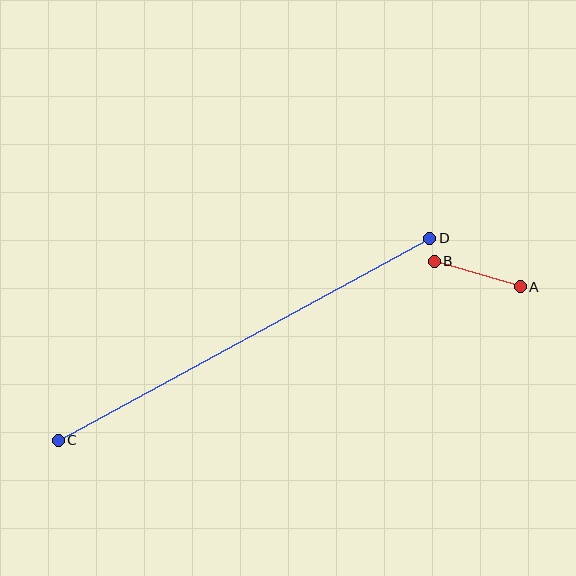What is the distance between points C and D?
The distance is approximately 423 pixels.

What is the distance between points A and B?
The distance is approximately 90 pixels.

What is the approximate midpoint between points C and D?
The midpoint is at approximately (244, 339) pixels.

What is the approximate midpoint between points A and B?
The midpoint is at approximately (477, 274) pixels.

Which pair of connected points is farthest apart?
Points C and D are farthest apart.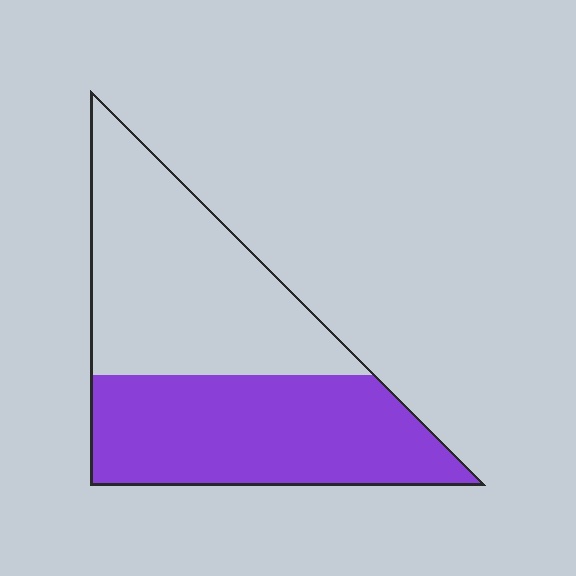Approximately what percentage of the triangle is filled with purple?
Approximately 50%.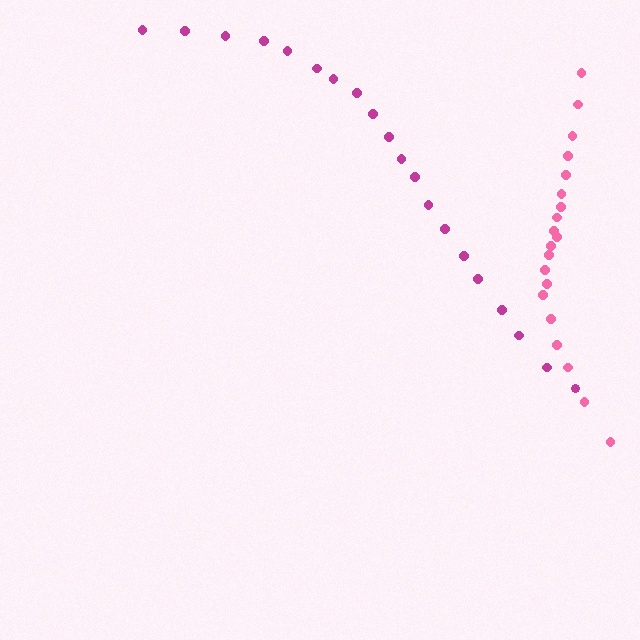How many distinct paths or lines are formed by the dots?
There are 2 distinct paths.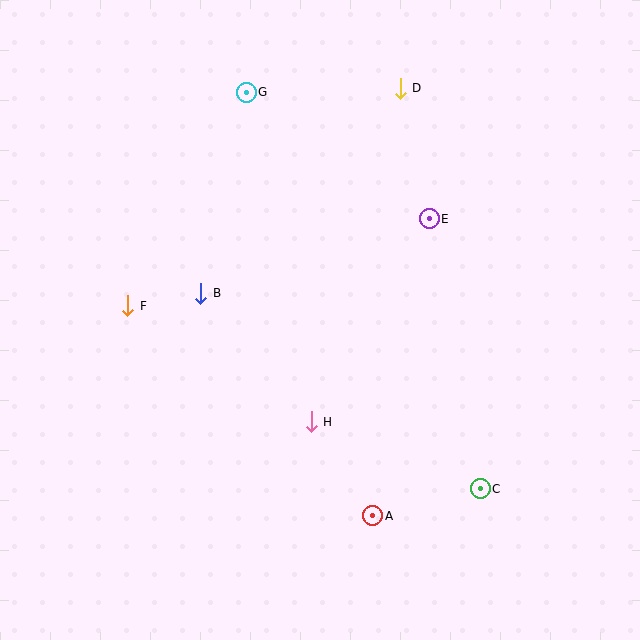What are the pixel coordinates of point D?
Point D is at (400, 88).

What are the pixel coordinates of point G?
Point G is at (246, 92).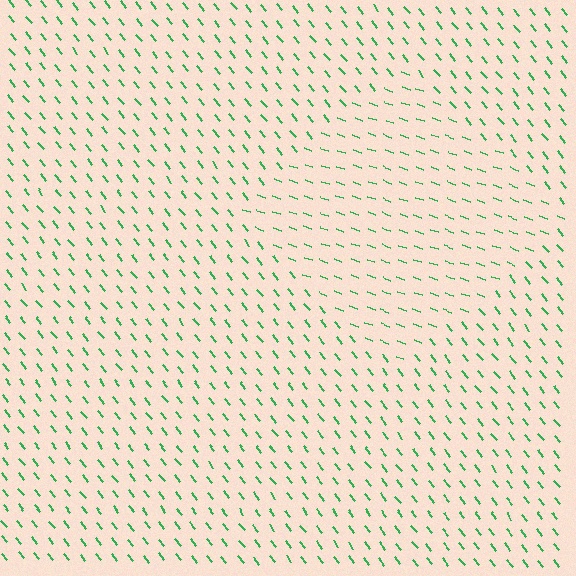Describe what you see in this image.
The image is filled with small green line segments. A diamond region in the image has lines oriented differently from the surrounding lines, creating a visible texture boundary.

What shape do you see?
I see a diamond.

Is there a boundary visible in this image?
Yes, there is a texture boundary formed by a change in line orientation.